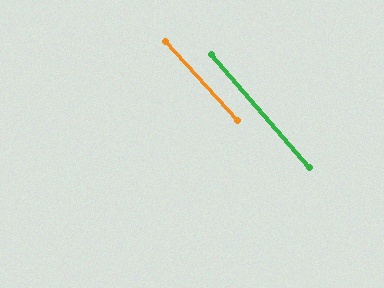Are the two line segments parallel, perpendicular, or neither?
Parallel — their directions differ by only 1.4°.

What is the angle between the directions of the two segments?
Approximately 1 degree.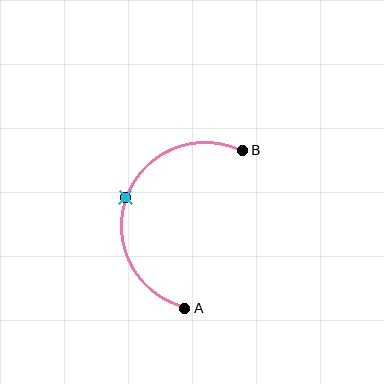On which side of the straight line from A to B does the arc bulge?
The arc bulges to the left of the straight line connecting A and B.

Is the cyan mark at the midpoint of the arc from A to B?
Yes. The cyan mark lies on the arc at equal arc-length from both A and B — it is the arc midpoint.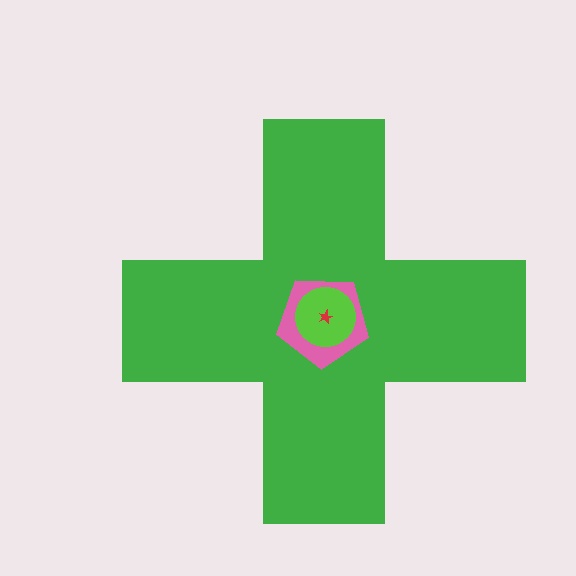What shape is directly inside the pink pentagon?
The lime circle.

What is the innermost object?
The red star.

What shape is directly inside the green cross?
The pink pentagon.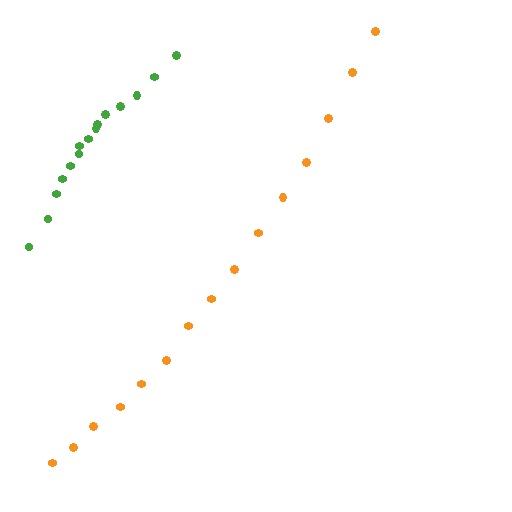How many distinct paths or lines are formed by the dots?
There are 2 distinct paths.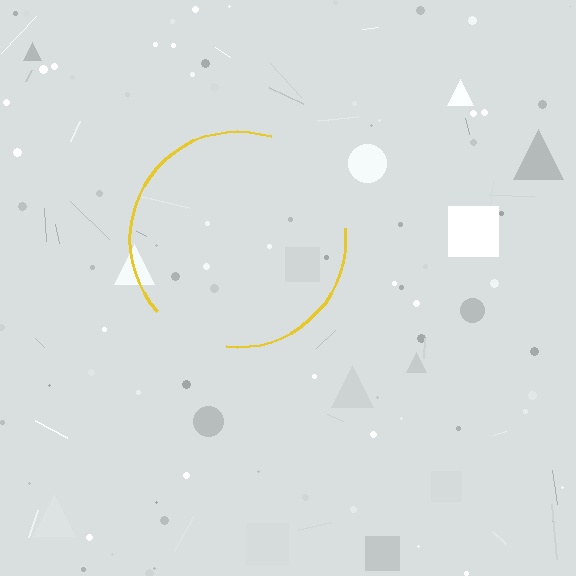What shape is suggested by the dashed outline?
The dashed outline suggests a circle.